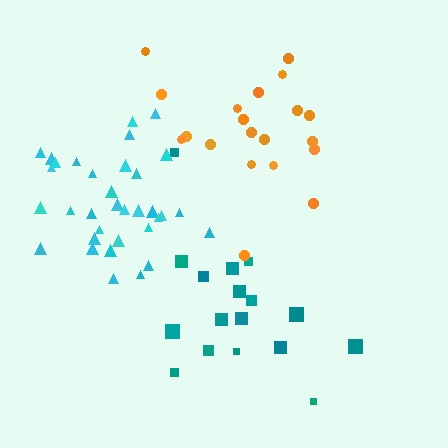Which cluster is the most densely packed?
Cyan.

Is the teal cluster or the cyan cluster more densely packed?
Cyan.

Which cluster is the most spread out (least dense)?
Teal.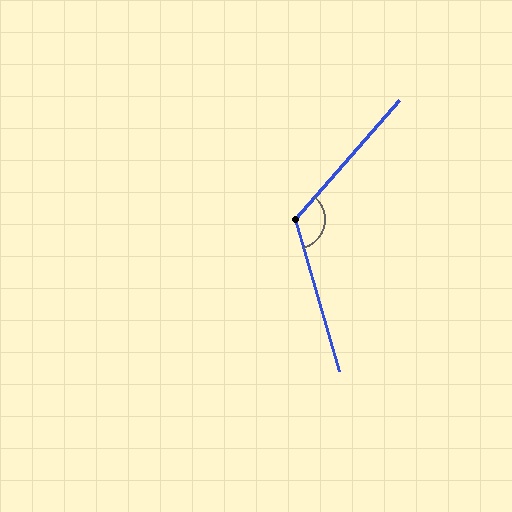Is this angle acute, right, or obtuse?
It is obtuse.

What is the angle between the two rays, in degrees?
Approximately 123 degrees.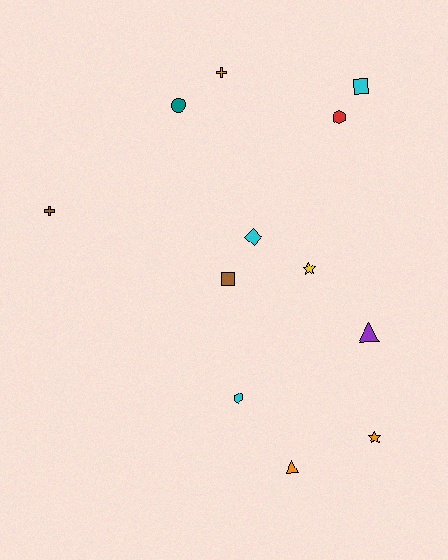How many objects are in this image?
There are 12 objects.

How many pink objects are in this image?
There are no pink objects.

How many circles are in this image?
There is 1 circle.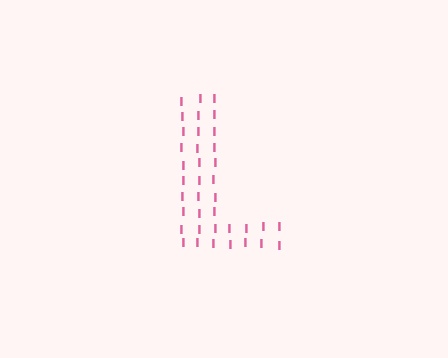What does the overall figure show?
The overall figure shows the letter L.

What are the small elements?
The small elements are letter I's.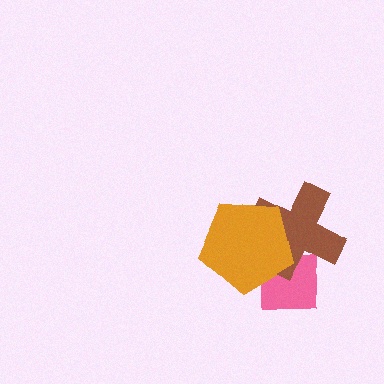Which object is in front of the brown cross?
The orange pentagon is in front of the brown cross.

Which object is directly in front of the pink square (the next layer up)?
The brown cross is directly in front of the pink square.